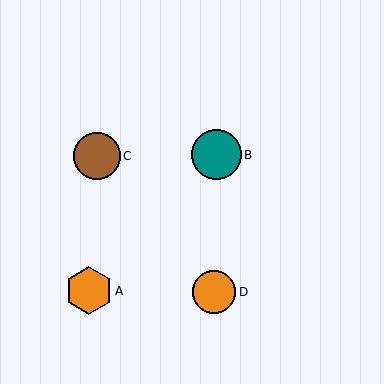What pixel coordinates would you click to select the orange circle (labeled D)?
Click at (214, 292) to select the orange circle D.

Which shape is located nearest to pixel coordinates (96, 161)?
The brown circle (labeled C) at (97, 156) is nearest to that location.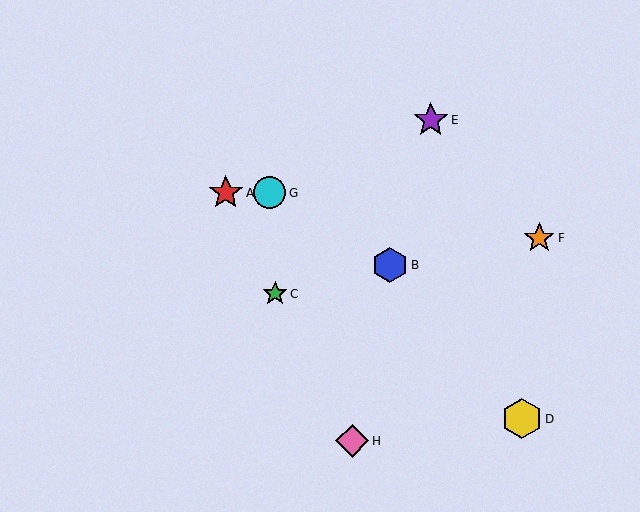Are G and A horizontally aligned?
Yes, both are at y≈193.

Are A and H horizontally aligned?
No, A is at y≈193 and H is at y≈441.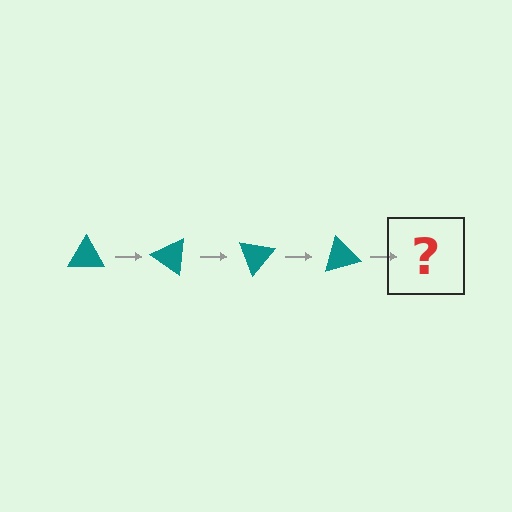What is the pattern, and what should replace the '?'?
The pattern is that the triangle rotates 35 degrees each step. The '?' should be a teal triangle rotated 140 degrees.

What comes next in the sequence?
The next element should be a teal triangle rotated 140 degrees.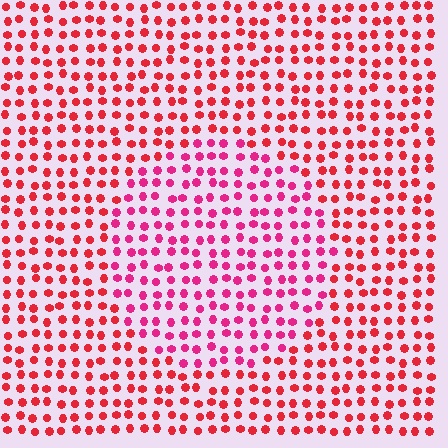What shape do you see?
I see a circle.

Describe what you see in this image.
The image is filled with small red elements in a uniform arrangement. A circle-shaped region is visible where the elements are tinted to a slightly different hue, forming a subtle color boundary.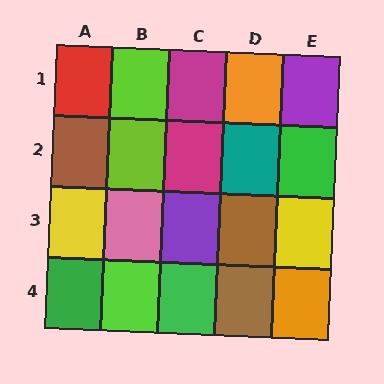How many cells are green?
3 cells are green.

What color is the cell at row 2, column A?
Brown.